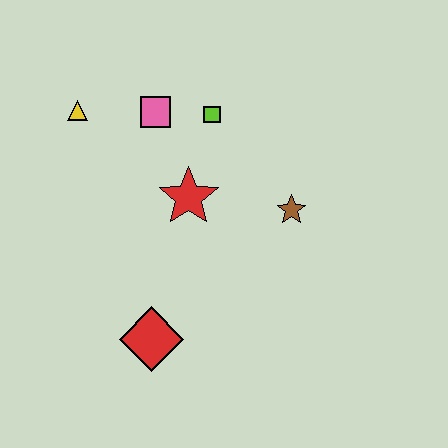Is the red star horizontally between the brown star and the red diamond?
Yes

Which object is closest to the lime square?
The pink square is closest to the lime square.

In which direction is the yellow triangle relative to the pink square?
The yellow triangle is to the left of the pink square.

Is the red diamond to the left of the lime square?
Yes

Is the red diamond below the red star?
Yes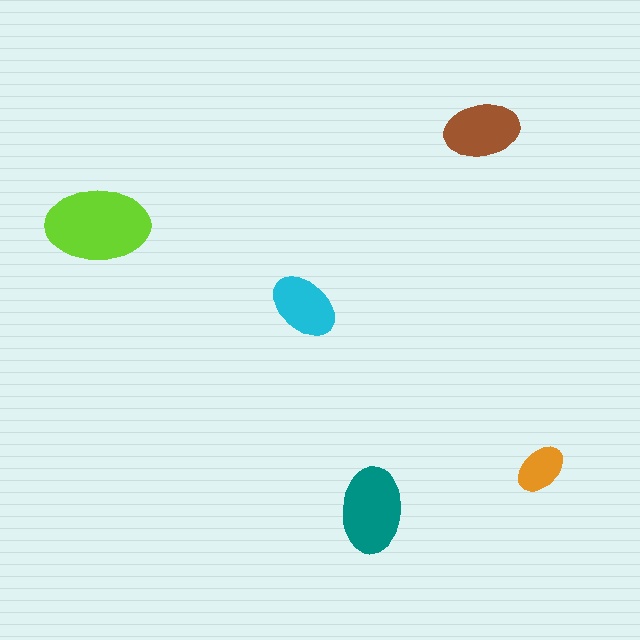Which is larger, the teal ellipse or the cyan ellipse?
The teal one.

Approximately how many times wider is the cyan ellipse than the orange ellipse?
About 1.5 times wider.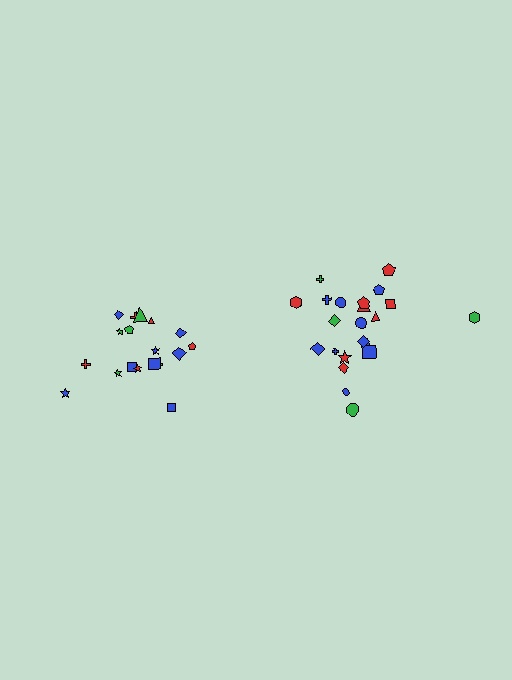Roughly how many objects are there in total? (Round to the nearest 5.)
Roughly 40 objects in total.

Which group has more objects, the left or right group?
The right group.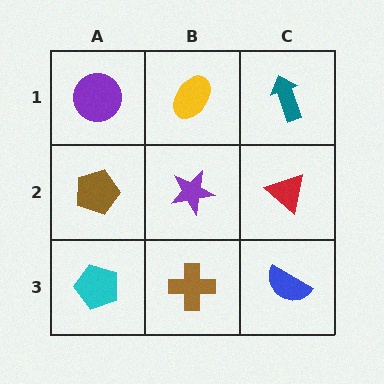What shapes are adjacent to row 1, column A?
A brown pentagon (row 2, column A), a yellow ellipse (row 1, column B).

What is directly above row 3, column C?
A red triangle.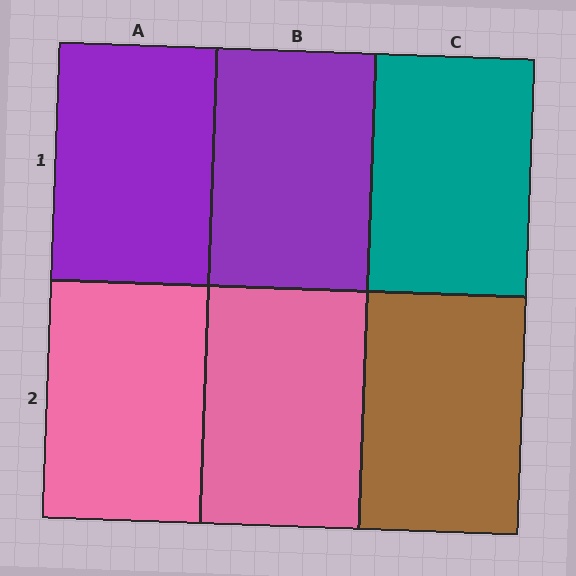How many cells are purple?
2 cells are purple.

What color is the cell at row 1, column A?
Purple.